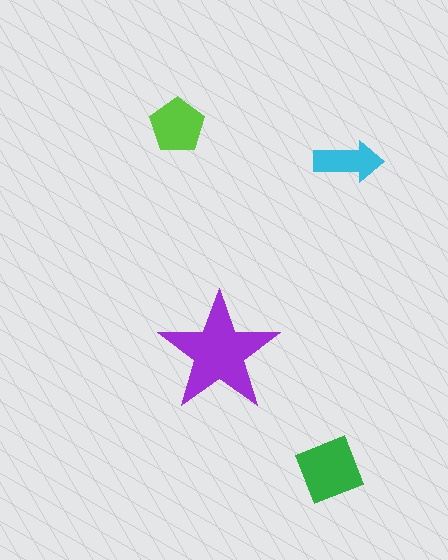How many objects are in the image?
There are 4 objects in the image.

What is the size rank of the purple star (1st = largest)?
1st.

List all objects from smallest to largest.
The cyan arrow, the lime pentagon, the green square, the purple star.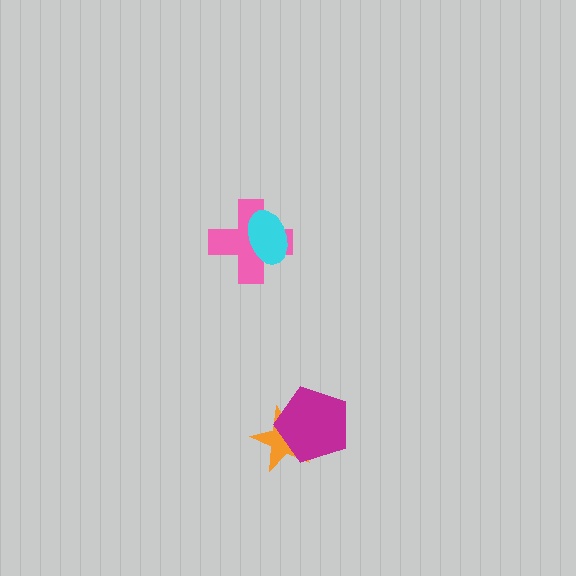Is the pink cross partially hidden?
Yes, it is partially covered by another shape.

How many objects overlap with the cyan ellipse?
1 object overlaps with the cyan ellipse.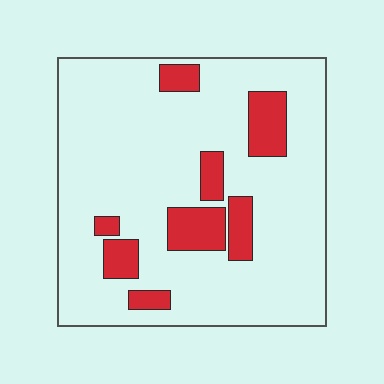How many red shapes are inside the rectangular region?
8.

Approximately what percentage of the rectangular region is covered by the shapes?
Approximately 15%.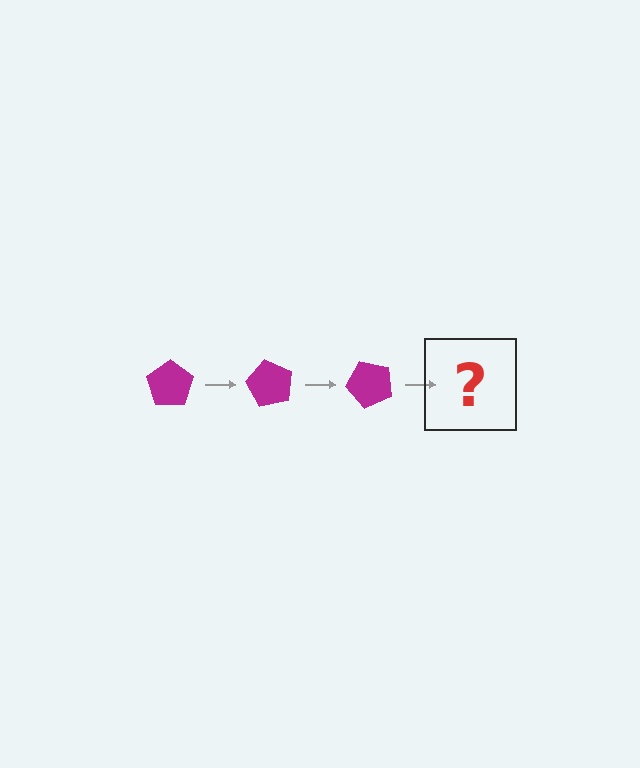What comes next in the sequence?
The next element should be a magenta pentagon rotated 180 degrees.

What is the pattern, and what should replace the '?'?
The pattern is that the pentagon rotates 60 degrees each step. The '?' should be a magenta pentagon rotated 180 degrees.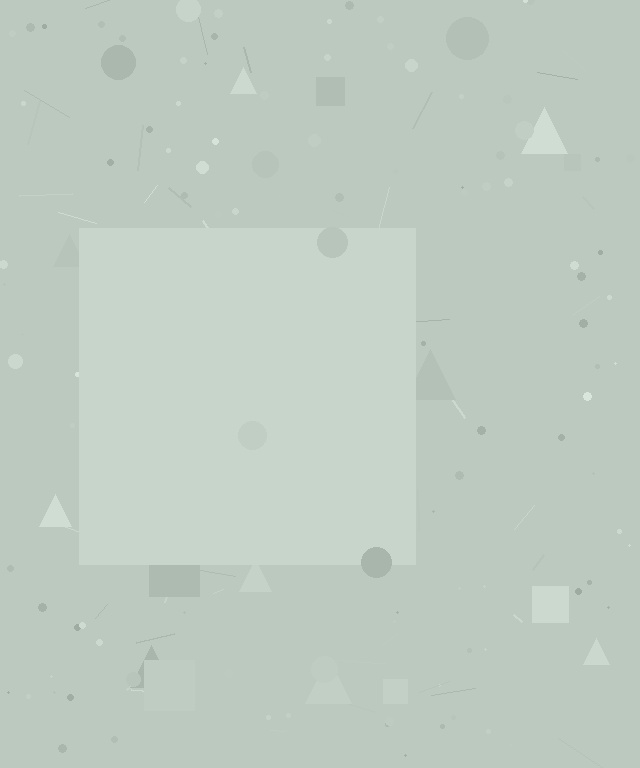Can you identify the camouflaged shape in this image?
The camouflaged shape is a square.